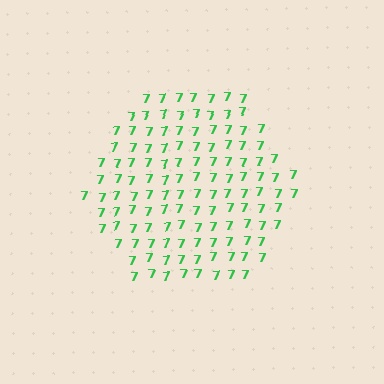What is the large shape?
The large shape is a hexagon.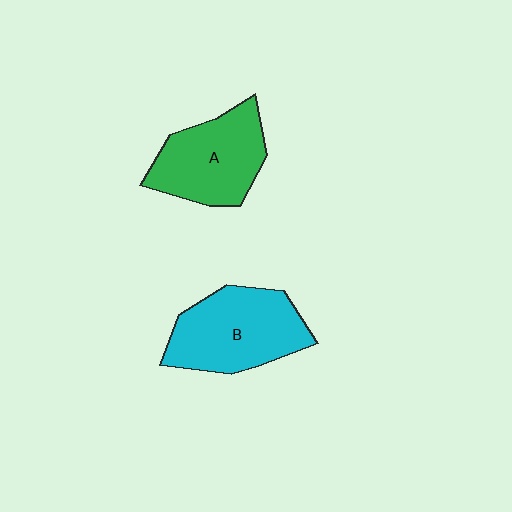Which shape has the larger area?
Shape B (cyan).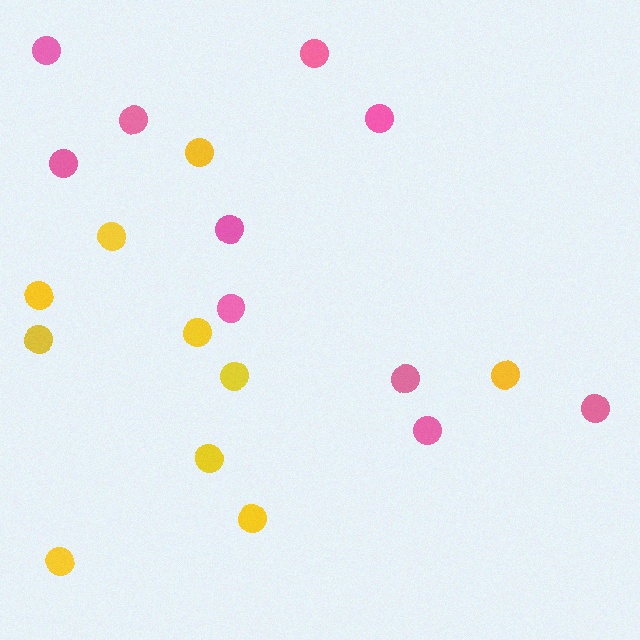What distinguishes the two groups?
There are 2 groups: one group of yellow circles (10) and one group of pink circles (10).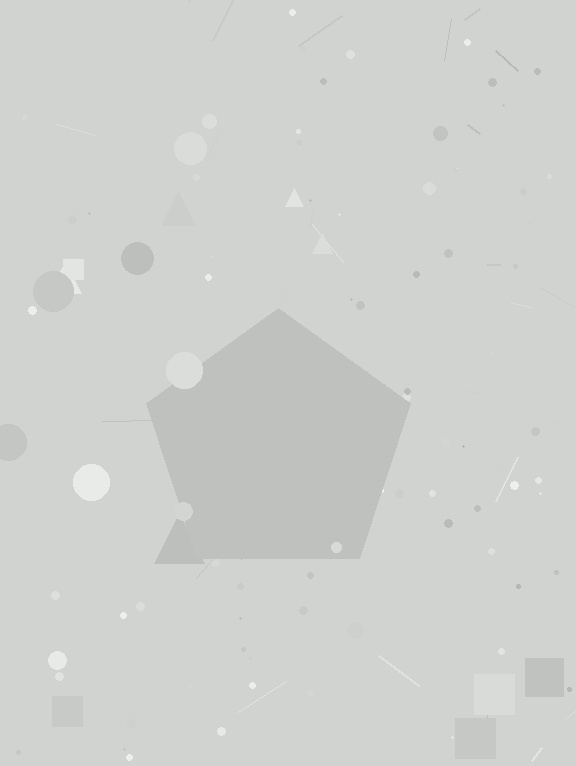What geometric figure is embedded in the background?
A pentagon is embedded in the background.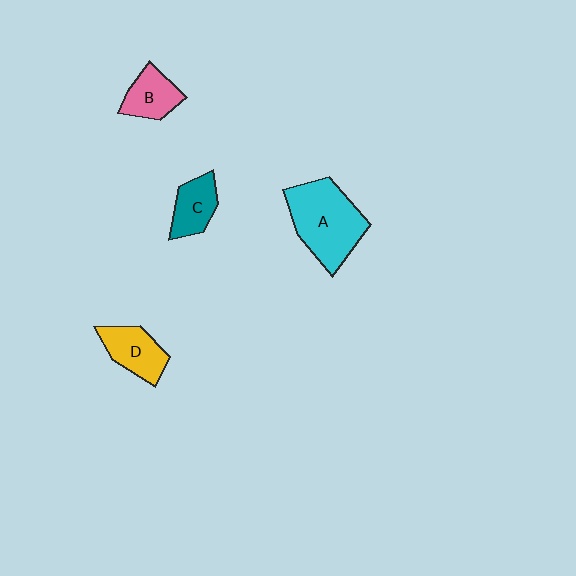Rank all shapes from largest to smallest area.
From largest to smallest: A (cyan), D (yellow), B (pink), C (teal).